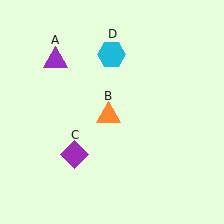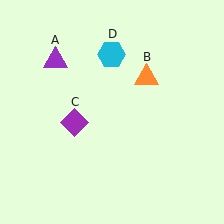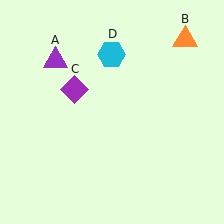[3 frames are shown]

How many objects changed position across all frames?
2 objects changed position: orange triangle (object B), purple diamond (object C).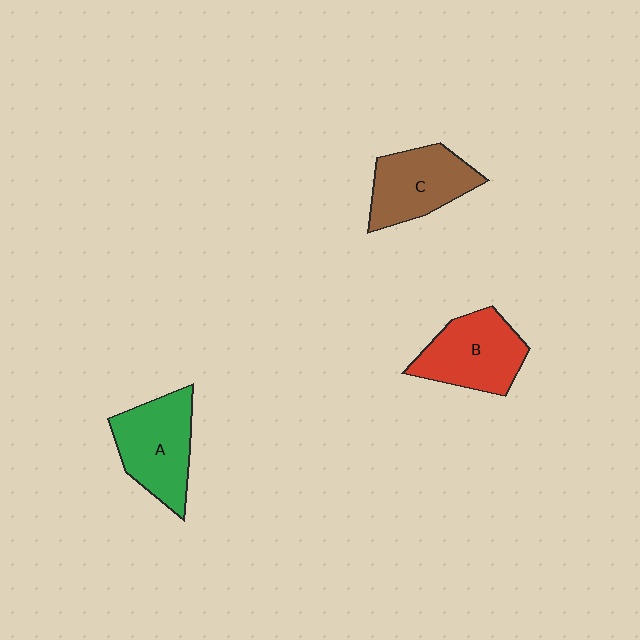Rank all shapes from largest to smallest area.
From largest to smallest: A (green), B (red), C (brown).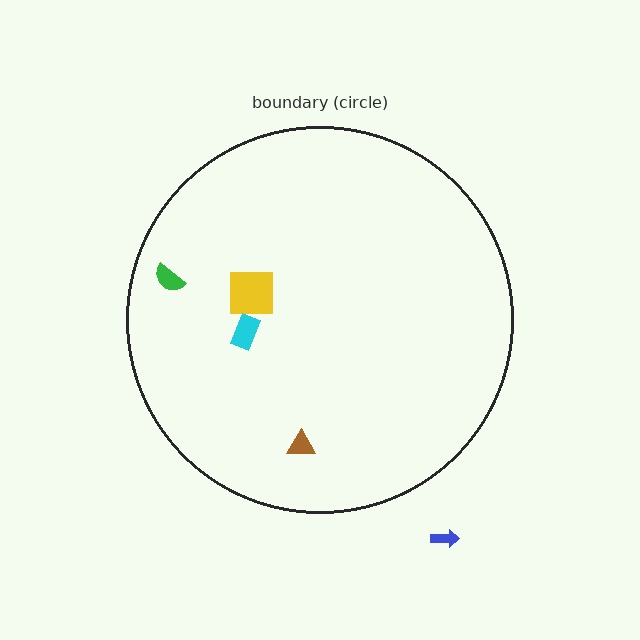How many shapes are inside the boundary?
4 inside, 1 outside.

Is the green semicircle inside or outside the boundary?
Inside.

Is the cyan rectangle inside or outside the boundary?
Inside.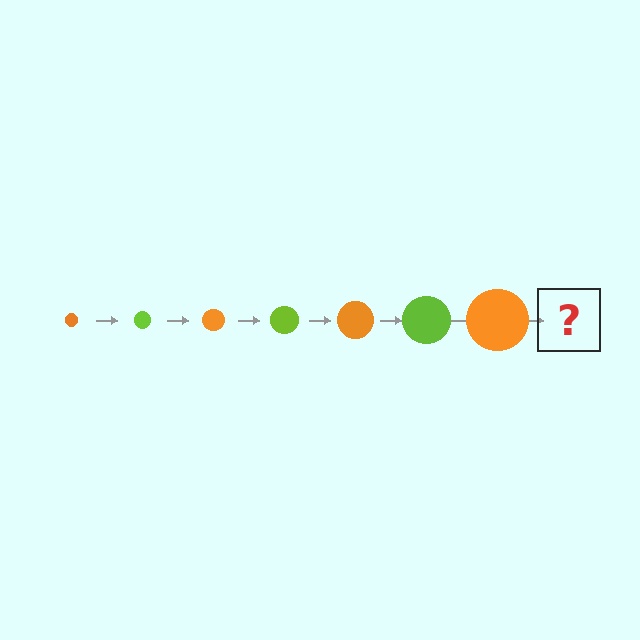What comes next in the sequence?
The next element should be a lime circle, larger than the previous one.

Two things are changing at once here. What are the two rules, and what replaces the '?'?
The two rules are that the circle grows larger each step and the color cycles through orange and lime. The '?' should be a lime circle, larger than the previous one.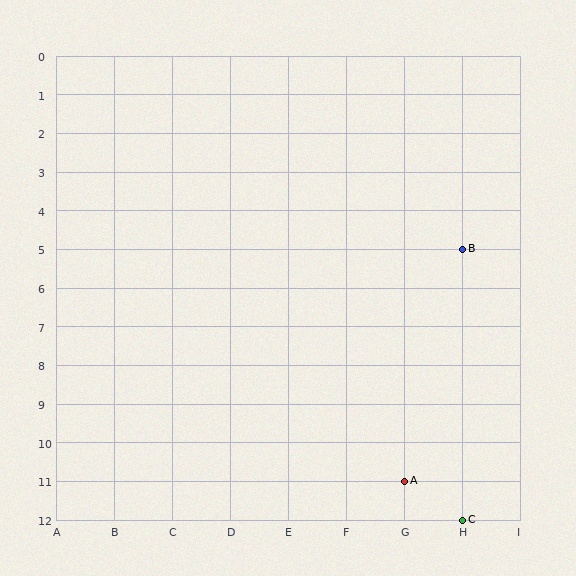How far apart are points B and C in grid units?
Points B and C are 7 rows apart.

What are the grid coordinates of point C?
Point C is at grid coordinates (H, 12).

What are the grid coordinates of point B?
Point B is at grid coordinates (H, 5).